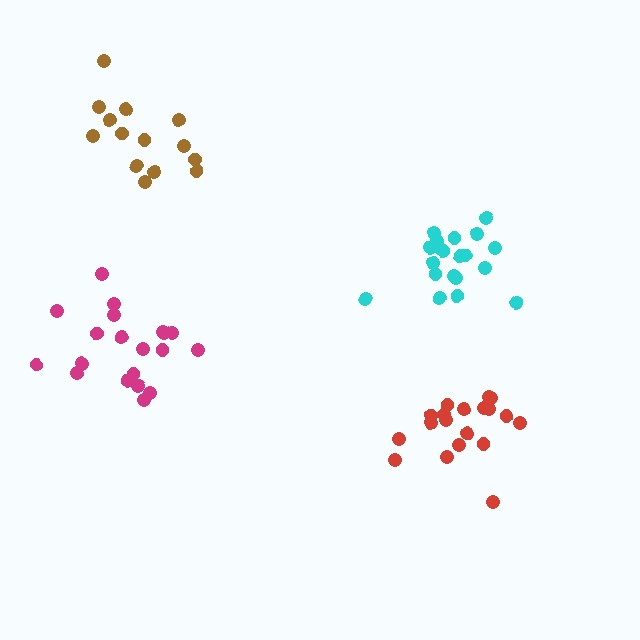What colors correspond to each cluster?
The clusters are colored: red, cyan, brown, magenta.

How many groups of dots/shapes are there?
There are 4 groups.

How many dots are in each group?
Group 1: 19 dots, Group 2: 20 dots, Group 3: 14 dots, Group 4: 20 dots (73 total).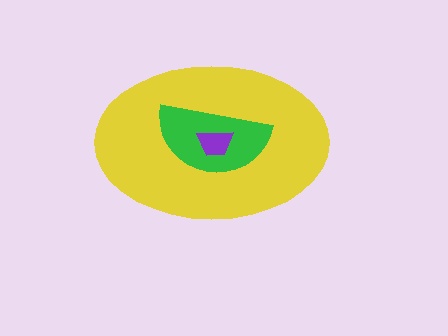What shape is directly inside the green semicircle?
The purple trapezoid.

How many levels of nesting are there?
3.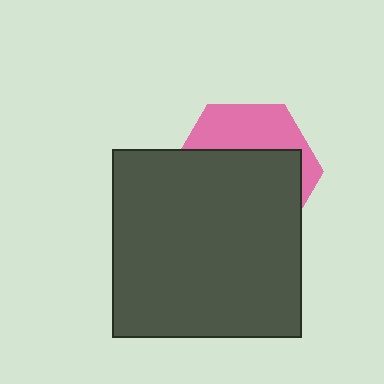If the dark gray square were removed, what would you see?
You would see the complete pink hexagon.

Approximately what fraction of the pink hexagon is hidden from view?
Roughly 65% of the pink hexagon is hidden behind the dark gray square.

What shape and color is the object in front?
The object in front is a dark gray square.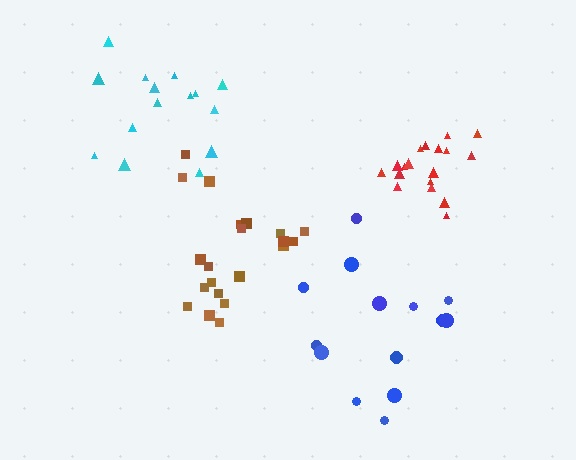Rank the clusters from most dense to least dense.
red, brown, cyan, blue.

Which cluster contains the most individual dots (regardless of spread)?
Brown (21).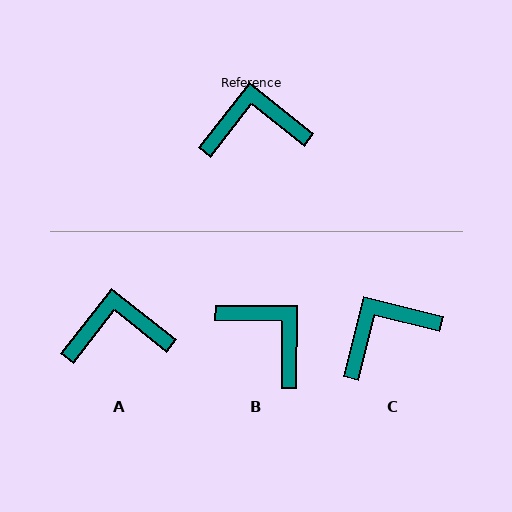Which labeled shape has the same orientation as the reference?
A.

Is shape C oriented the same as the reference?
No, it is off by about 24 degrees.